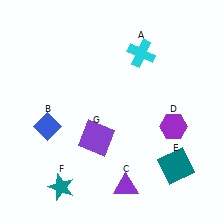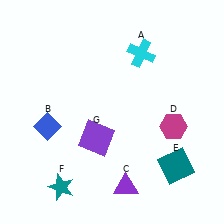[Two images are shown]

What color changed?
The hexagon (D) changed from purple in Image 1 to magenta in Image 2.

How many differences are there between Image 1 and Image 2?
There is 1 difference between the two images.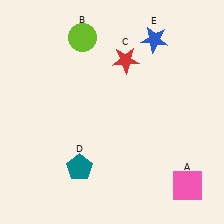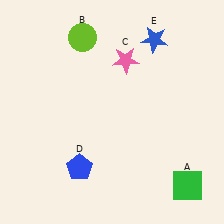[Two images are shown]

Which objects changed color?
A changed from pink to green. C changed from red to pink. D changed from teal to blue.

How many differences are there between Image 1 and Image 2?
There are 3 differences between the two images.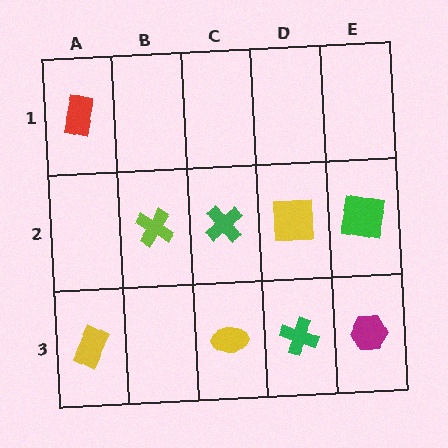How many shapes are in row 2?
4 shapes.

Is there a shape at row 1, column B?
No, that cell is empty.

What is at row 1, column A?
A red rectangle.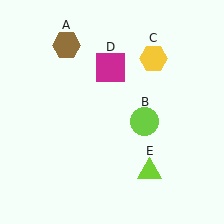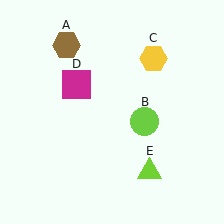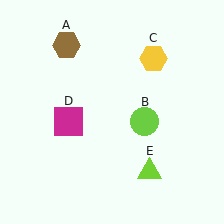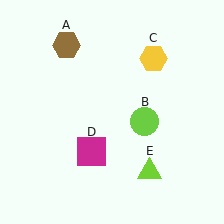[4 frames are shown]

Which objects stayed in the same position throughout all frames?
Brown hexagon (object A) and lime circle (object B) and yellow hexagon (object C) and lime triangle (object E) remained stationary.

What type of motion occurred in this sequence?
The magenta square (object D) rotated counterclockwise around the center of the scene.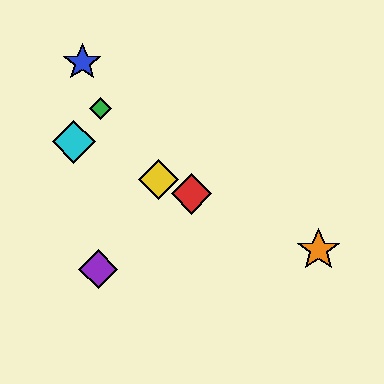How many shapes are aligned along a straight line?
4 shapes (the red diamond, the yellow diamond, the orange star, the cyan diamond) are aligned along a straight line.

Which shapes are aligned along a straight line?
The red diamond, the yellow diamond, the orange star, the cyan diamond are aligned along a straight line.